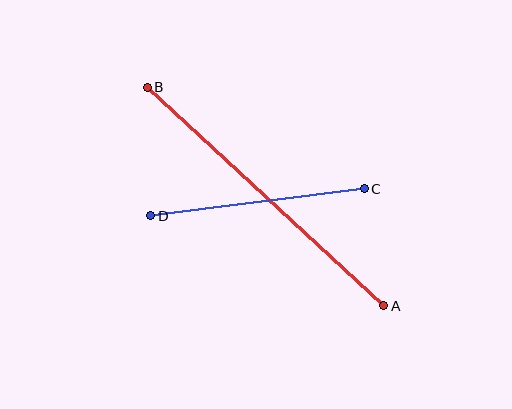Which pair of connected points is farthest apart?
Points A and B are farthest apart.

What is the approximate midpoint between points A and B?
The midpoint is at approximately (265, 197) pixels.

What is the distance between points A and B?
The distance is approximately 322 pixels.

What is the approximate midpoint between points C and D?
The midpoint is at approximately (257, 202) pixels.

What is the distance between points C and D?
The distance is approximately 215 pixels.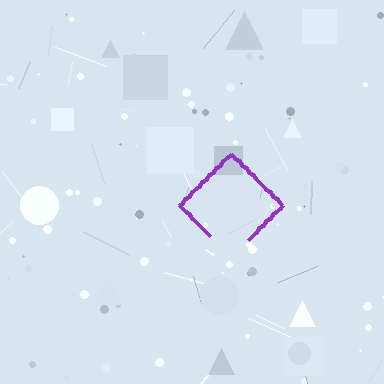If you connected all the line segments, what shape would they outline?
They would outline a diamond.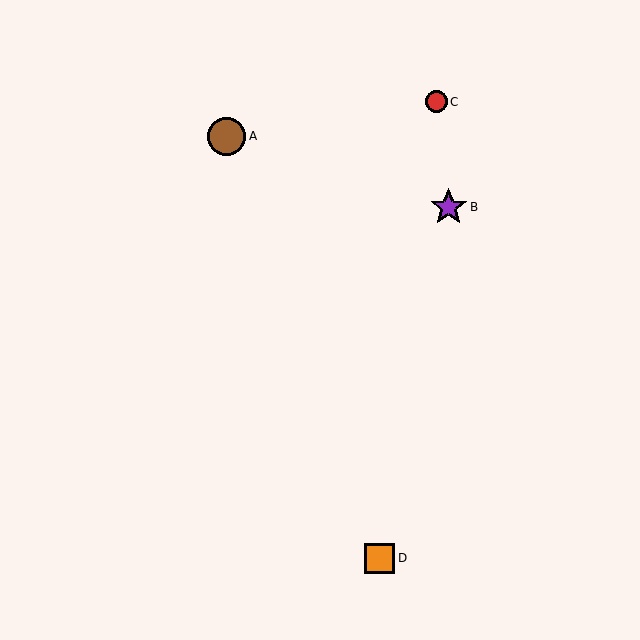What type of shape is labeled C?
Shape C is a red circle.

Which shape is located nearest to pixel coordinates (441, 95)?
The red circle (labeled C) at (437, 102) is nearest to that location.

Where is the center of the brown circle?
The center of the brown circle is at (227, 136).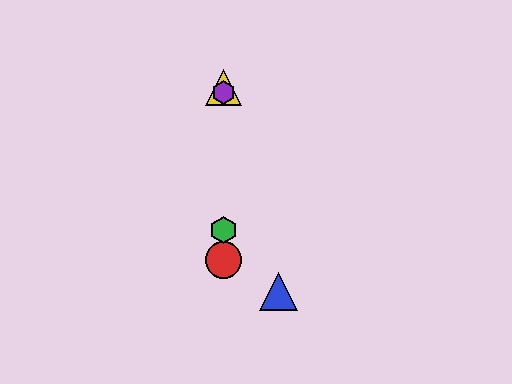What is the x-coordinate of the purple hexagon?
The purple hexagon is at x≈224.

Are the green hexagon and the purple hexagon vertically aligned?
Yes, both are at x≈224.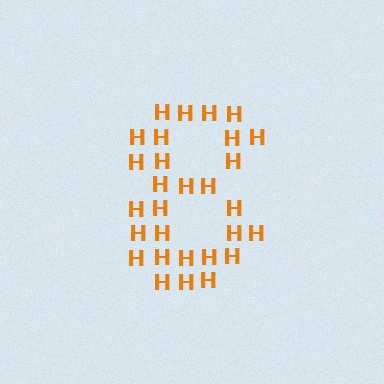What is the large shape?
The large shape is the digit 8.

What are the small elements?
The small elements are letter H's.